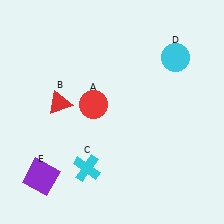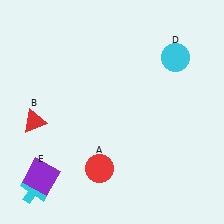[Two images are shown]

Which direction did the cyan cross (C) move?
The cyan cross (C) moved left.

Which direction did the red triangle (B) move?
The red triangle (B) moved left.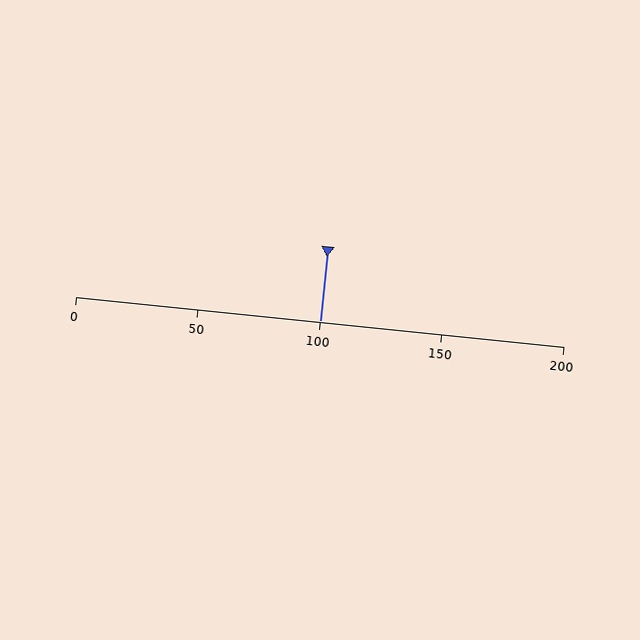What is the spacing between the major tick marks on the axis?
The major ticks are spaced 50 apart.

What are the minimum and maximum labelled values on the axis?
The axis runs from 0 to 200.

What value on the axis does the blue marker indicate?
The marker indicates approximately 100.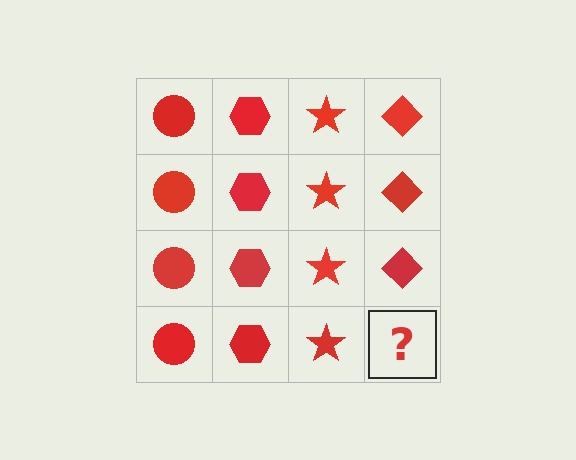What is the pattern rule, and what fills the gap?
The rule is that each column has a consistent shape. The gap should be filled with a red diamond.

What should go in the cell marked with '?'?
The missing cell should contain a red diamond.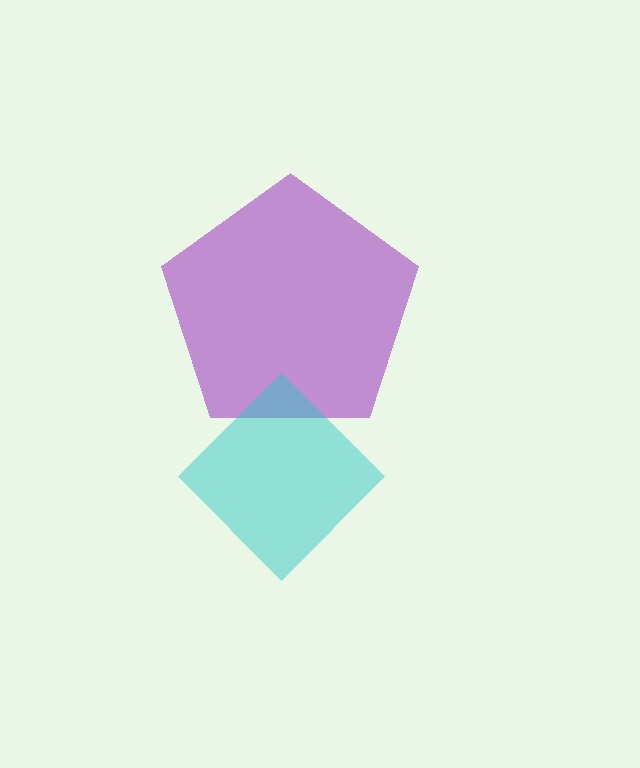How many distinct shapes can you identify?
There are 2 distinct shapes: a purple pentagon, a cyan diamond.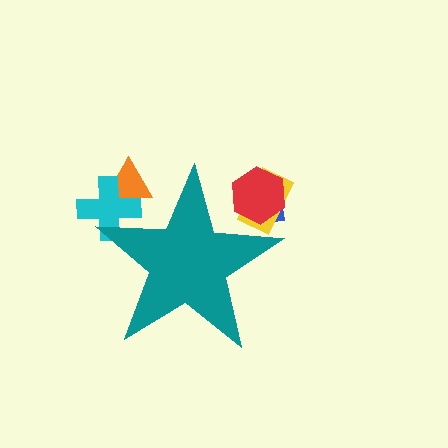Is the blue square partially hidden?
Yes, the blue square is partially hidden behind the teal star.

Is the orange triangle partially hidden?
Yes, the orange triangle is partially hidden behind the teal star.